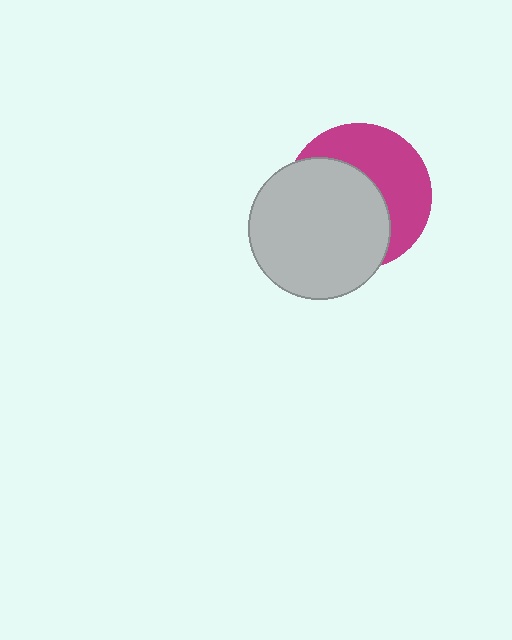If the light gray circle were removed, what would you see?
You would see the complete magenta circle.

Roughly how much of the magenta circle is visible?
About half of it is visible (roughly 45%).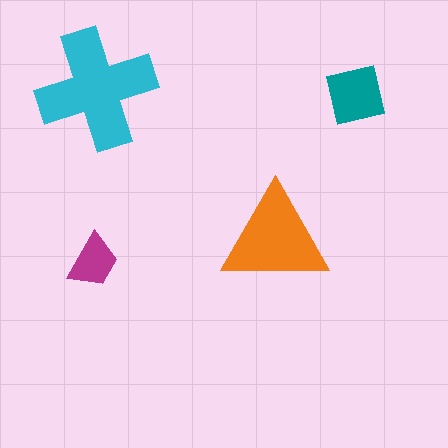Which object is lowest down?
The magenta trapezoid is bottommost.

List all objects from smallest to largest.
The magenta trapezoid, the teal square, the orange triangle, the cyan cross.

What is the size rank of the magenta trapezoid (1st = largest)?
4th.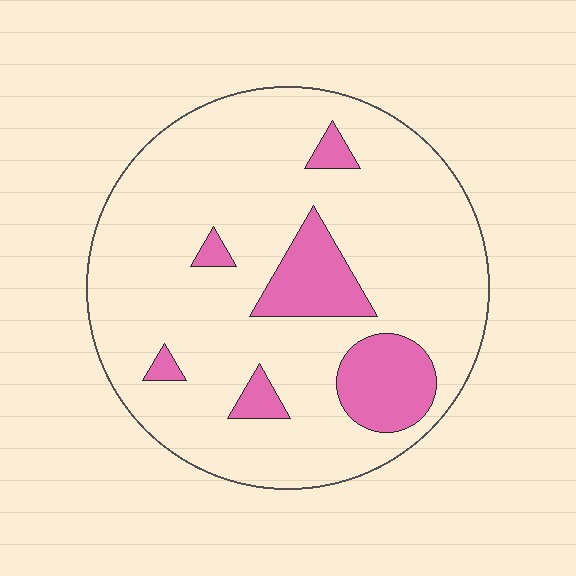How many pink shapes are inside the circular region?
6.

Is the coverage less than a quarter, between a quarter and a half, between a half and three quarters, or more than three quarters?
Less than a quarter.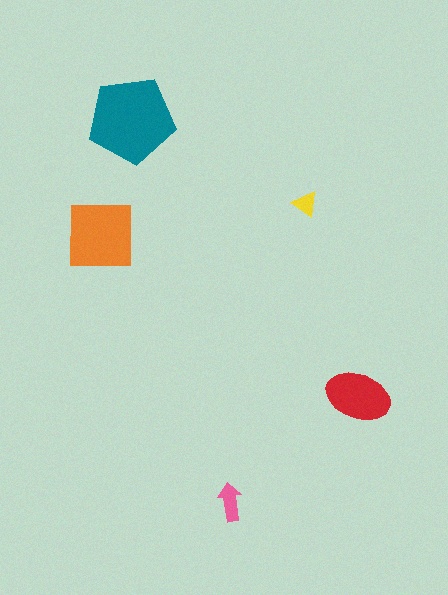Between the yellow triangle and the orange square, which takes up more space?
The orange square.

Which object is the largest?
The teal pentagon.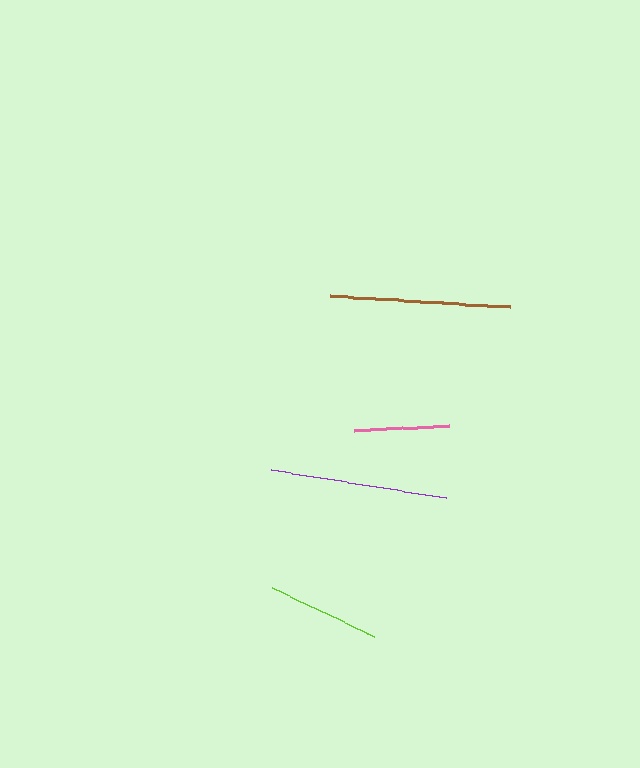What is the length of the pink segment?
The pink segment is approximately 95 pixels long.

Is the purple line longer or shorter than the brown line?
The brown line is longer than the purple line.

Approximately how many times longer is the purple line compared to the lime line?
The purple line is approximately 1.6 times the length of the lime line.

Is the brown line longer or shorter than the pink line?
The brown line is longer than the pink line.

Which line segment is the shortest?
The pink line is the shortest at approximately 95 pixels.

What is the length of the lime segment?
The lime segment is approximately 113 pixels long.